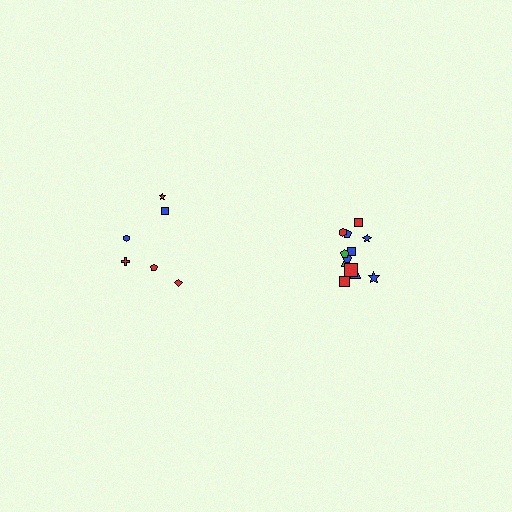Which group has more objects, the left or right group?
The right group.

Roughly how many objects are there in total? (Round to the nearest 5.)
Roughly 20 objects in total.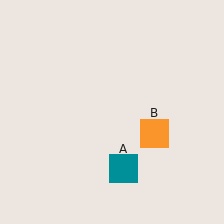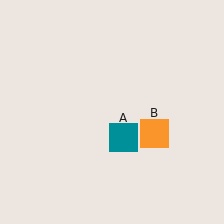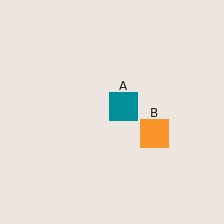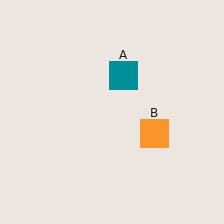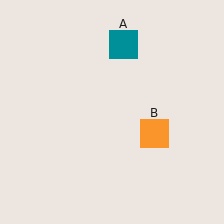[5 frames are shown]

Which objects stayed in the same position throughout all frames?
Orange square (object B) remained stationary.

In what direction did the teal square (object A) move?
The teal square (object A) moved up.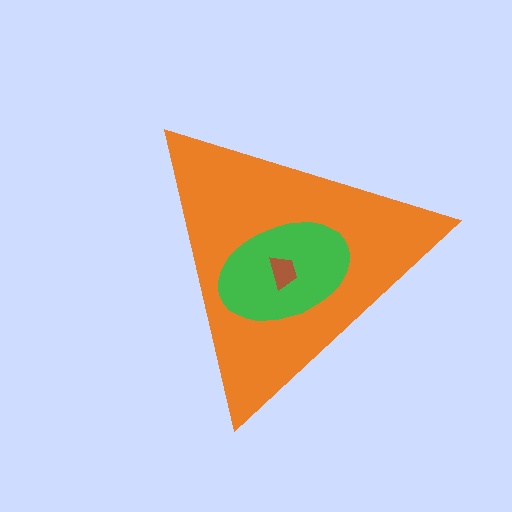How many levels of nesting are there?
3.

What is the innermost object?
The brown trapezoid.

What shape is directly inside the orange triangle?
The green ellipse.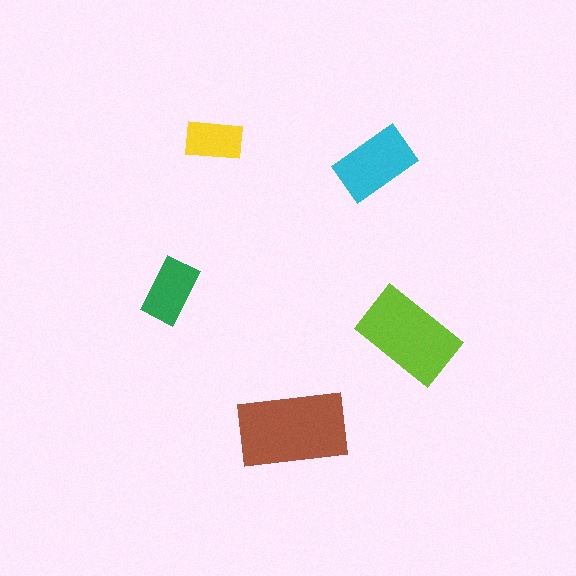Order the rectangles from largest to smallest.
the brown one, the lime one, the cyan one, the green one, the yellow one.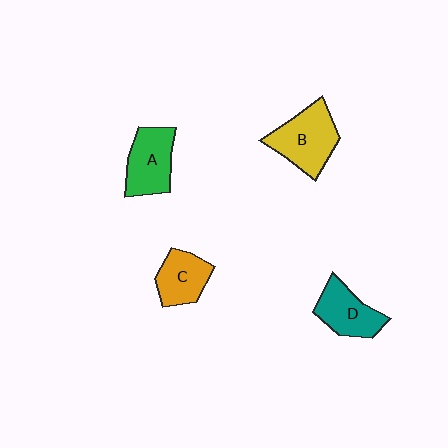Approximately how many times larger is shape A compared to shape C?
Approximately 1.2 times.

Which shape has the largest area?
Shape B (yellow).